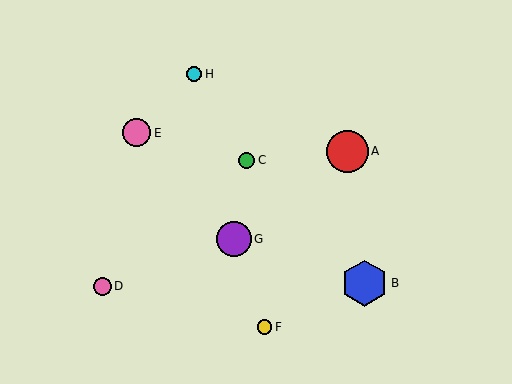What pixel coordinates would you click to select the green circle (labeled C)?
Click at (247, 160) to select the green circle C.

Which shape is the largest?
The blue hexagon (labeled B) is the largest.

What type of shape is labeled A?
Shape A is a red circle.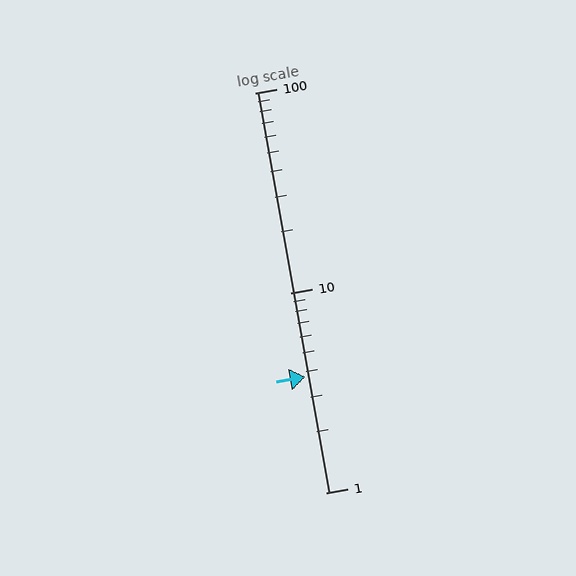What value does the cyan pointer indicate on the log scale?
The pointer indicates approximately 3.8.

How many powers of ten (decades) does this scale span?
The scale spans 2 decades, from 1 to 100.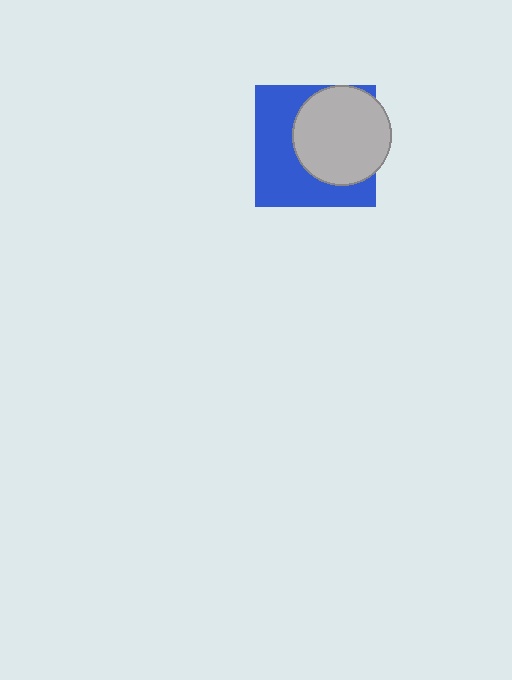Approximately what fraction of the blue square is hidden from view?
Roughly 48% of the blue square is hidden behind the light gray circle.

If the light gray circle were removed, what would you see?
You would see the complete blue square.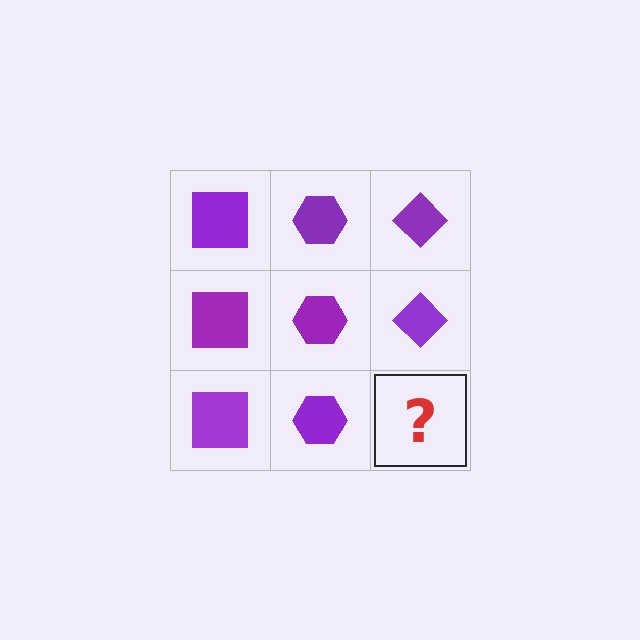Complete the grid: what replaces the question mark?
The question mark should be replaced with a purple diamond.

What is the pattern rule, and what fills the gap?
The rule is that each column has a consistent shape. The gap should be filled with a purple diamond.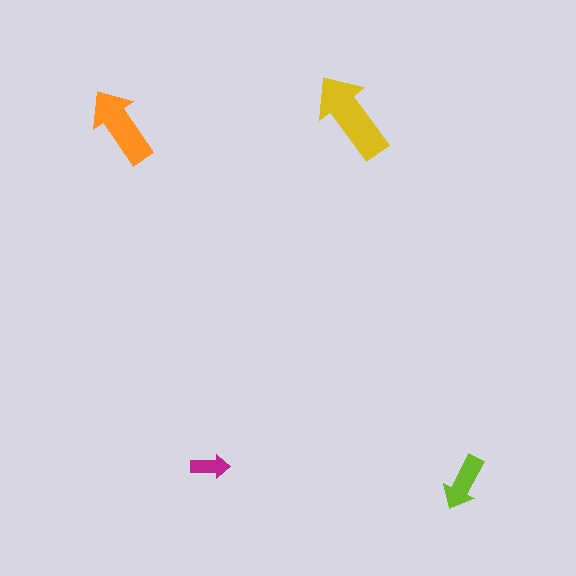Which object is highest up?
The yellow arrow is topmost.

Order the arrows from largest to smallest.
the yellow one, the orange one, the lime one, the magenta one.